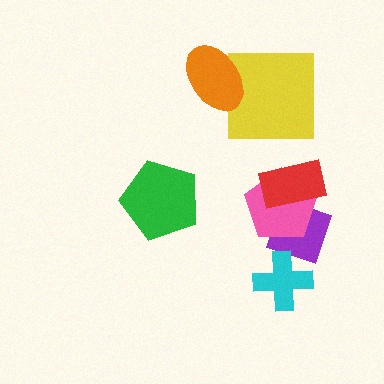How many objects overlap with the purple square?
2 objects overlap with the purple square.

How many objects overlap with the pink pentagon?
2 objects overlap with the pink pentagon.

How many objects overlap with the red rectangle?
2 objects overlap with the red rectangle.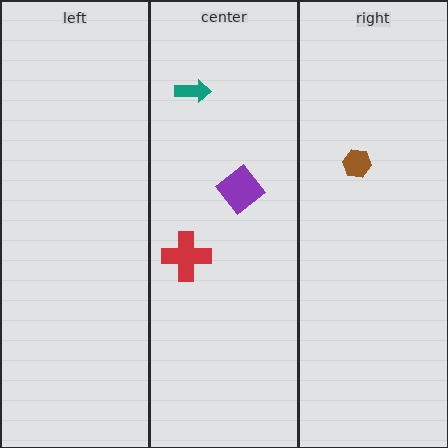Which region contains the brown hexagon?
The right region.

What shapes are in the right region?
The brown hexagon.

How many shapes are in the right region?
1.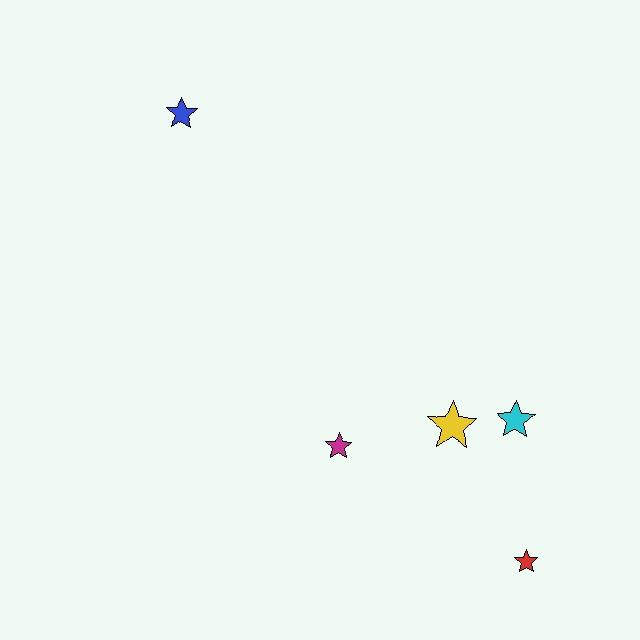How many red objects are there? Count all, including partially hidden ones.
There is 1 red object.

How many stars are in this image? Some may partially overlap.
There are 5 stars.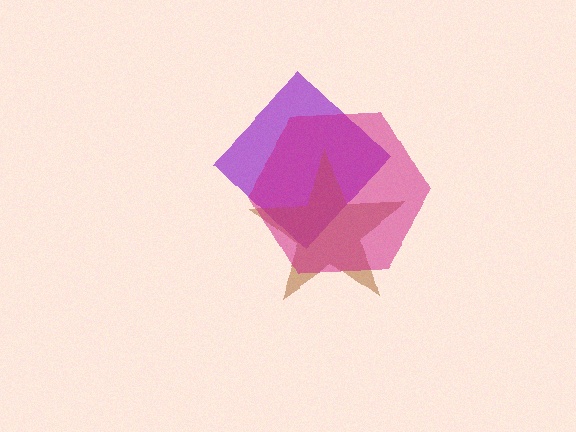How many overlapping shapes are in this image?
There are 3 overlapping shapes in the image.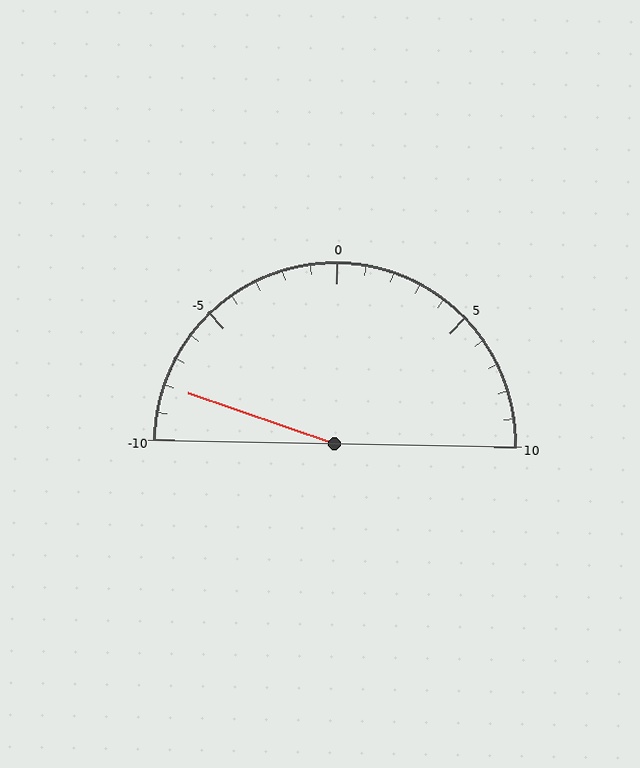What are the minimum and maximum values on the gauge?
The gauge ranges from -10 to 10.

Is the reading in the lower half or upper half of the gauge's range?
The reading is in the lower half of the range (-10 to 10).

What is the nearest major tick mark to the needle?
The nearest major tick mark is -10.